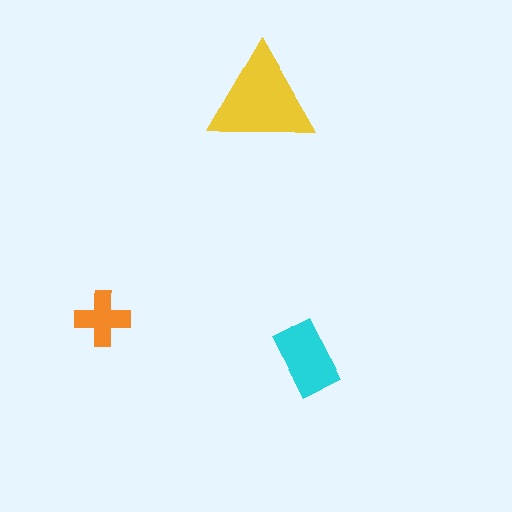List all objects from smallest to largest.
The orange cross, the cyan rectangle, the yellow triangle.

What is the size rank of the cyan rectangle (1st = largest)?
2nd.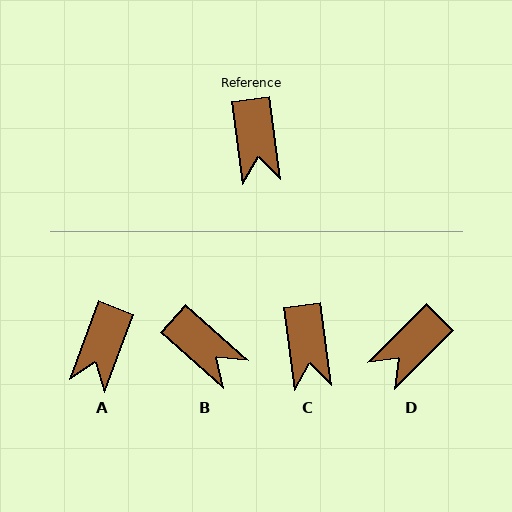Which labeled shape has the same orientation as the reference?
C.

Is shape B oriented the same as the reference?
No, it is off by about 40 degrees.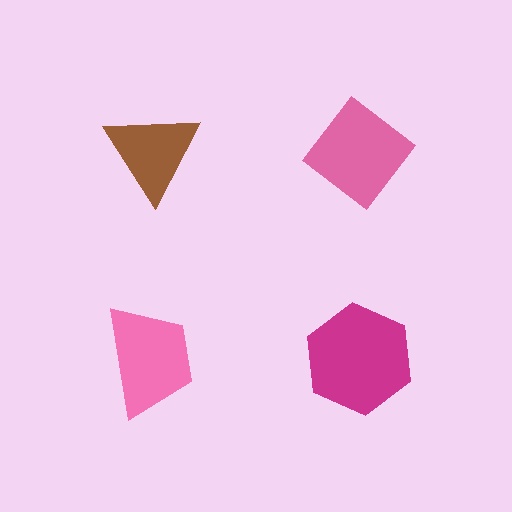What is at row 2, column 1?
A pink trapezoid.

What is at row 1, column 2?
A pink diamond.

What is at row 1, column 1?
A brown triangle.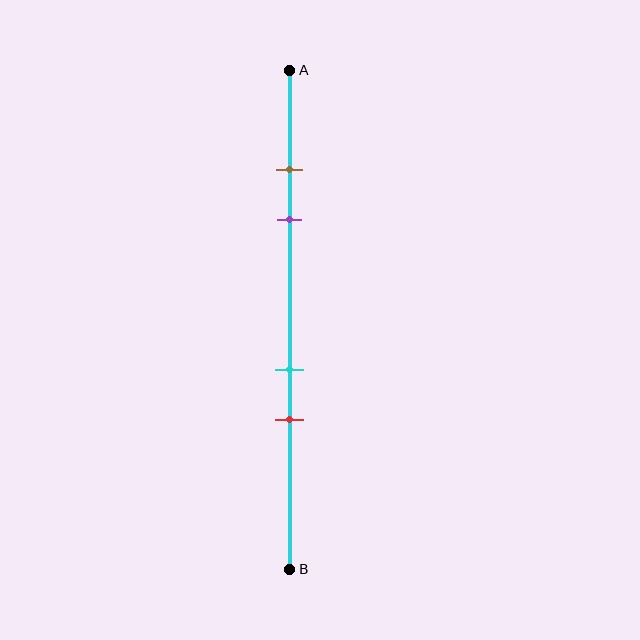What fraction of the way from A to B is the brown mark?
The brown mark is approximately 20% (0.2) of the way from A to B.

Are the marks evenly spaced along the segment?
No, the marks are not evenly spaced.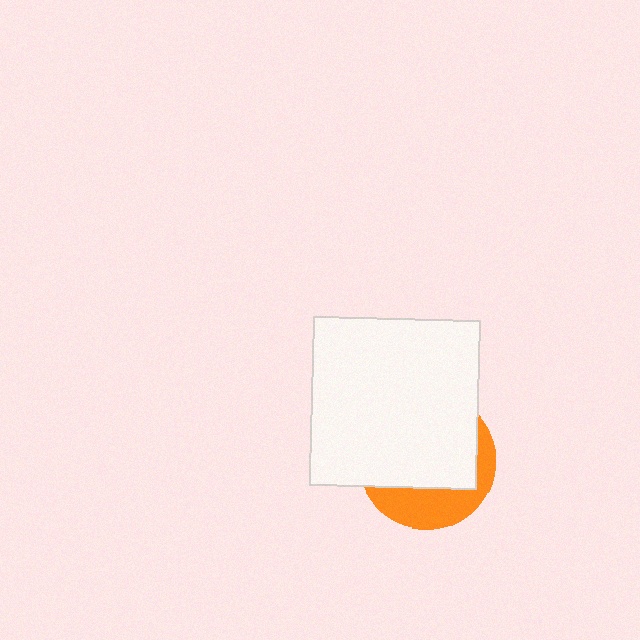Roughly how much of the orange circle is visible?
A small part of it is visible (roughly 32%).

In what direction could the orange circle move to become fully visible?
The orange circle could move down. That would shift it out from behind the white rectangle entirely.